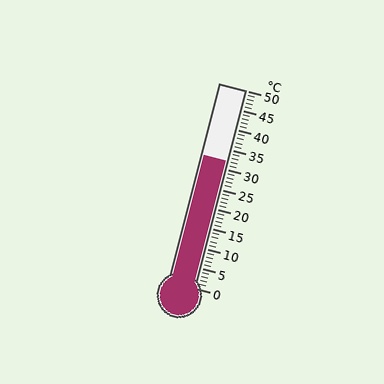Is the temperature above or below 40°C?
The temperature is below 40°C.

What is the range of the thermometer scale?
The thermometer scale ranges from 0°C to 50°C.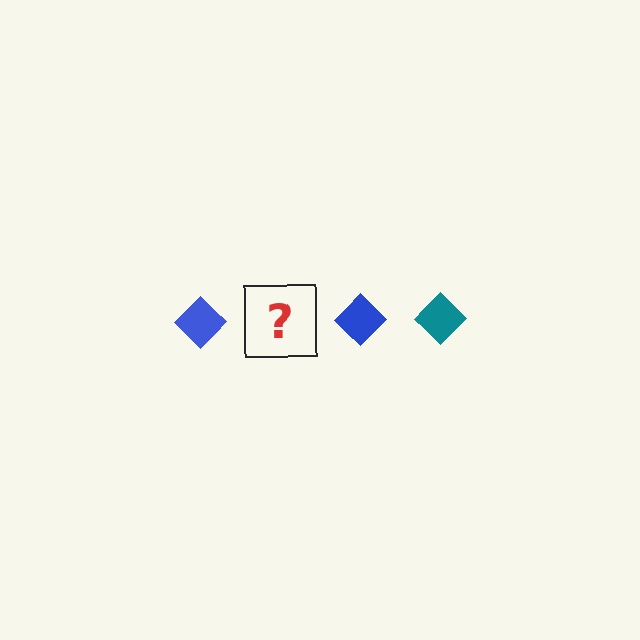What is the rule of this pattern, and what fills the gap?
The rule is that the pattern cycles through blue, teal diamonds. The gap should be filled with a teal diamond.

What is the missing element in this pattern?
The missing element is a teal diamond.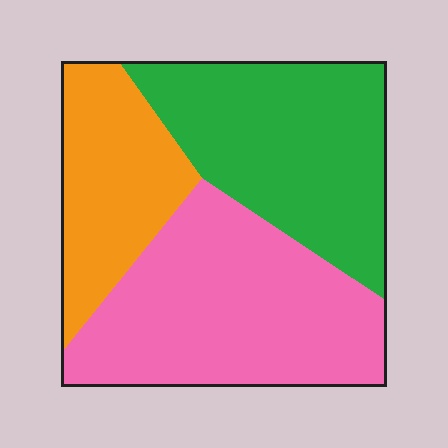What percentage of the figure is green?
Green covers around 35% of the figure.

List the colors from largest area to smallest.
From largest to smallest: pink, green, orange.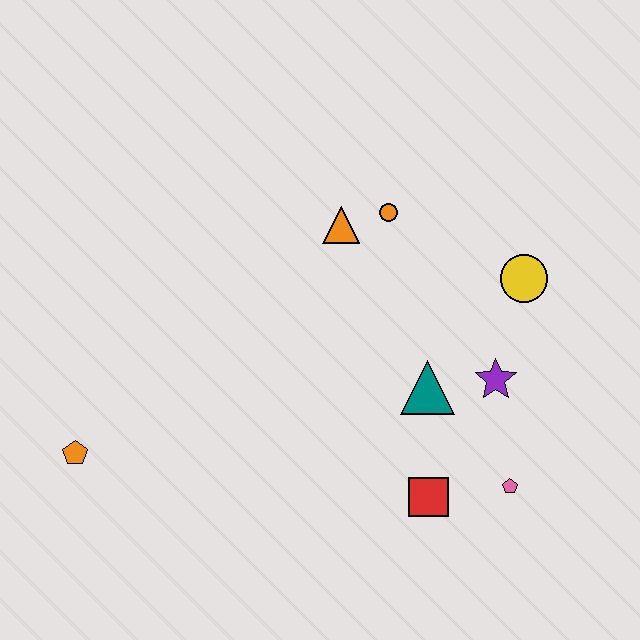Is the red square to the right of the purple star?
No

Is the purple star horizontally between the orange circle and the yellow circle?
Yes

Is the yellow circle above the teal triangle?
Yes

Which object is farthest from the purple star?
The orange pentagon is farthest from the purple star.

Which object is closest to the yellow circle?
The purple star is closest to the yellow circle.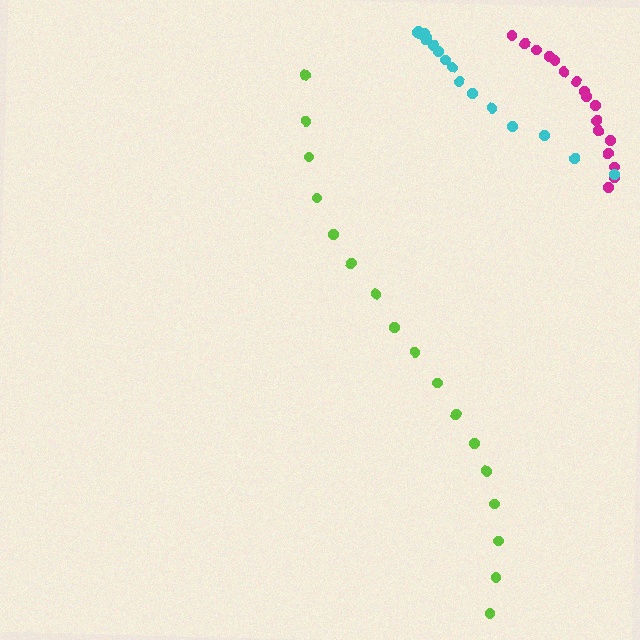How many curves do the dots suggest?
There are 3 distinct paths.